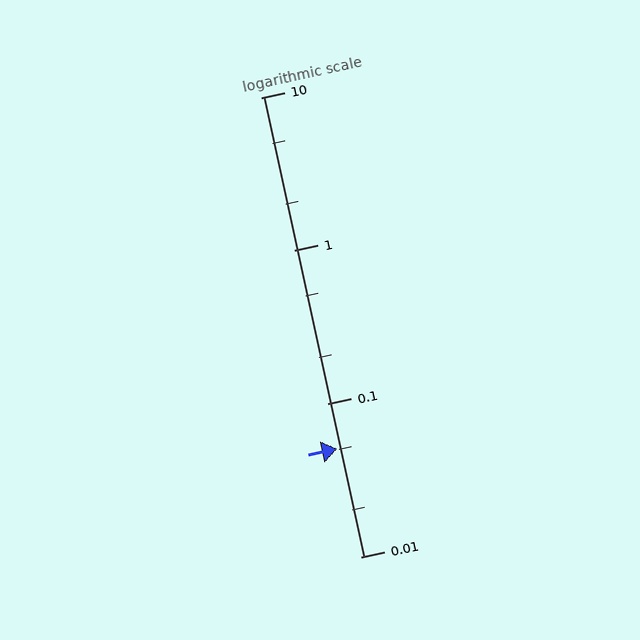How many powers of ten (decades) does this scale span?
The scale spans 3 decades, from 0.01 to 10.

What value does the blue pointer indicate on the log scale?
The pointer indicates approximately 0.051.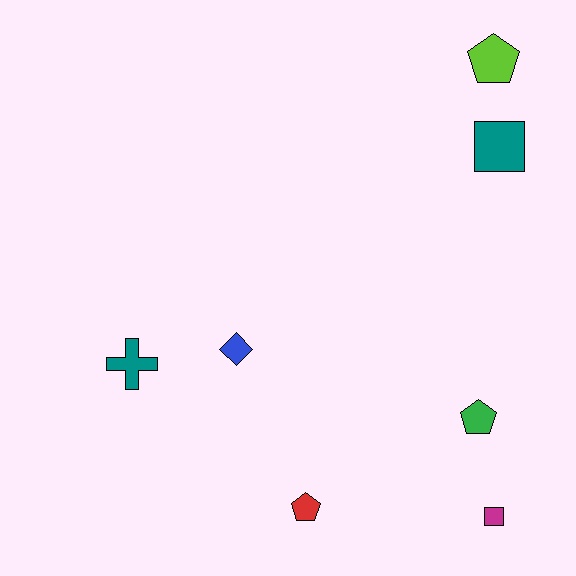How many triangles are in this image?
There are no triangles.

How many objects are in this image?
There are 7 objects.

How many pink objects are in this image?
There are no pink objects.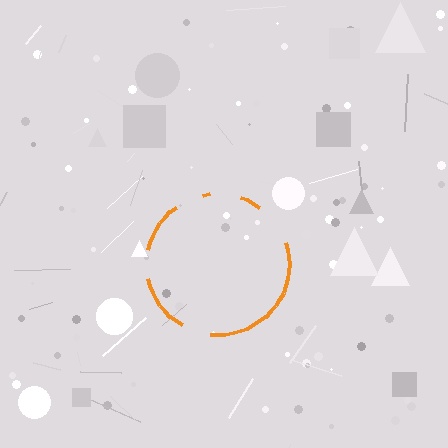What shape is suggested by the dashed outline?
The dashed outline suggests a circle.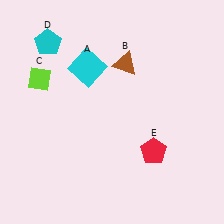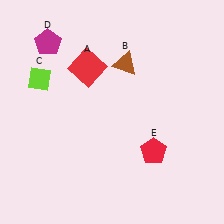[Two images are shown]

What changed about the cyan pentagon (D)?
In Image 1, D is cyan. In Image 2, it changed to magenta.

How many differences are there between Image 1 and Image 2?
There are 2 differences between the two images.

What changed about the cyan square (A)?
In Image 1, A is cyan. In Image 2, it changed to red.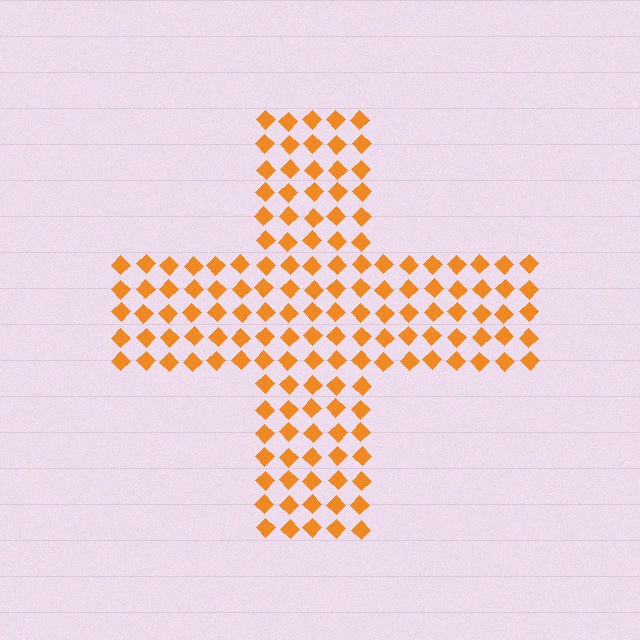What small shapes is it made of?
It is made of small diamonds.